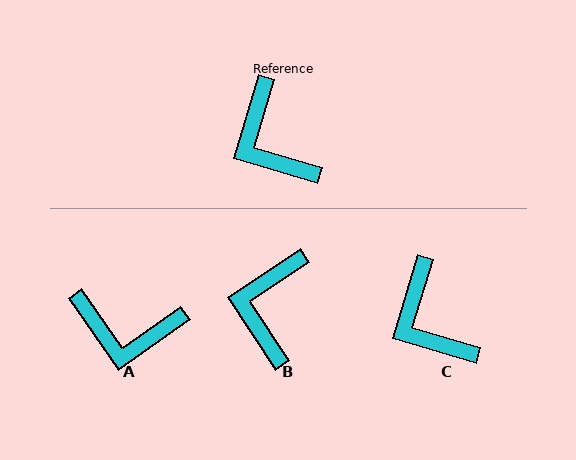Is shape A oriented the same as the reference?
No, it is off by about 52 degrees.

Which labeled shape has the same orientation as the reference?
C.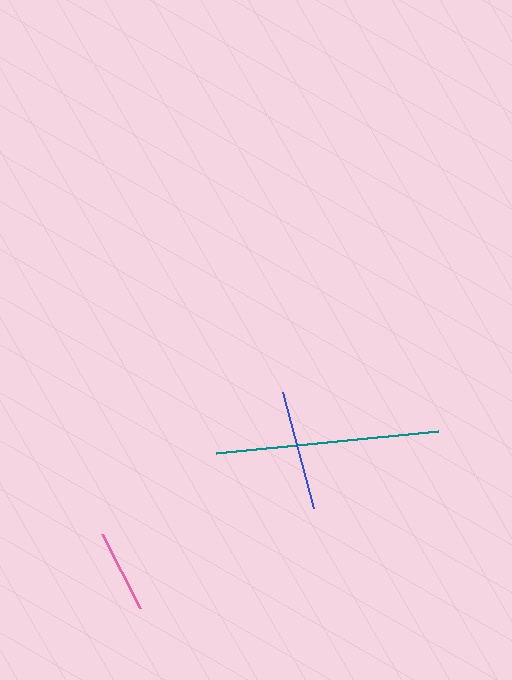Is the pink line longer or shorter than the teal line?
The teal line is longer than the pink line.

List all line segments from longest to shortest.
From longest to shortest: teal, blue, pink.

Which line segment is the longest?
The teal line is the longest at approximately 223 pixels.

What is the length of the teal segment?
The teal segment is approximately 223 pixels long.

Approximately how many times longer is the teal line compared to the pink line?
The teal line is approximately 2.7 times the length of the pink line.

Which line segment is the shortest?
The pink line is the shortest at approximately 84 pixels.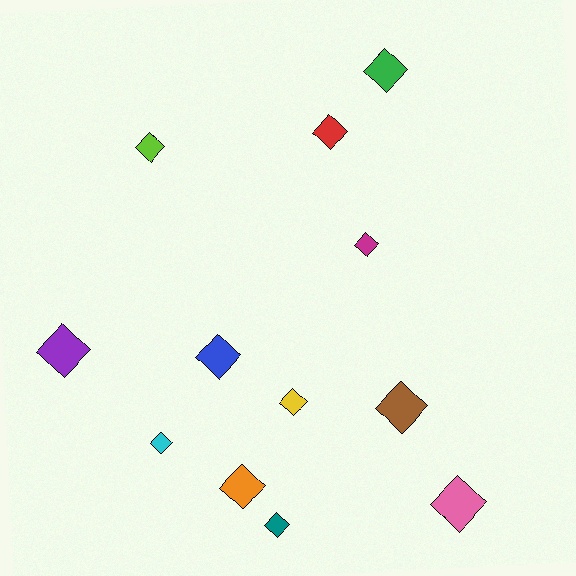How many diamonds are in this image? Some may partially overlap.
There are 12 diamonds.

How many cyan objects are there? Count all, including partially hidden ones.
There is 1 cyan object.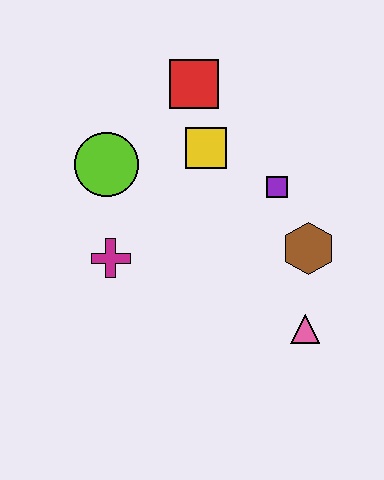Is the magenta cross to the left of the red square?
Yes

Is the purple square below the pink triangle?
No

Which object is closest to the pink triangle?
The brown hexagon is closest to the pink triangle.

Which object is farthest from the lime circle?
The pink triangle is farthest from the lime circle.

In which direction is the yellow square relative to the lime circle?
The yellow square is to the right of the lime circle.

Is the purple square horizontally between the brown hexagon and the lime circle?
Yes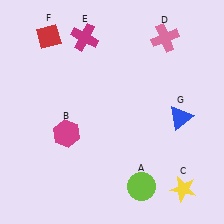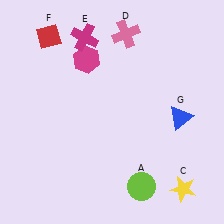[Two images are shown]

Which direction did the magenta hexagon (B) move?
The magenta hexagon (B) moved up.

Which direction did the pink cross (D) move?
The pink cross (D) moved left.